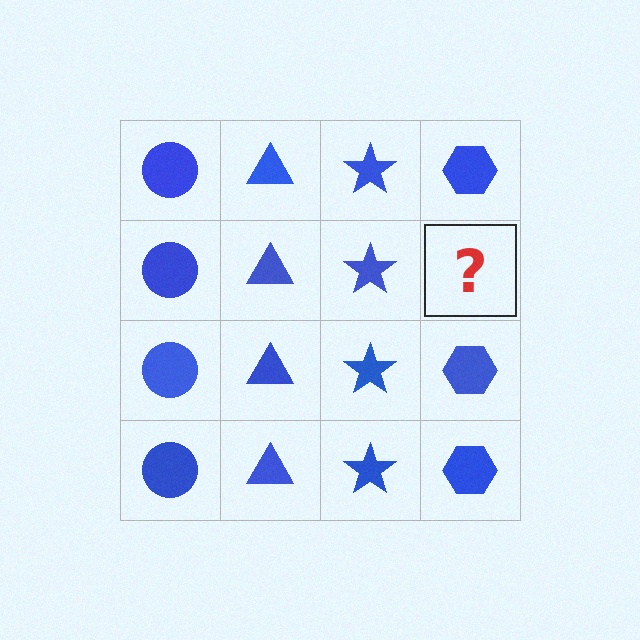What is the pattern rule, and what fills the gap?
The rule is that each column has a consistent shape. The gap should be filled with a blue hexagon.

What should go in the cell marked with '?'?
The missing cell should contain a blue hexagon.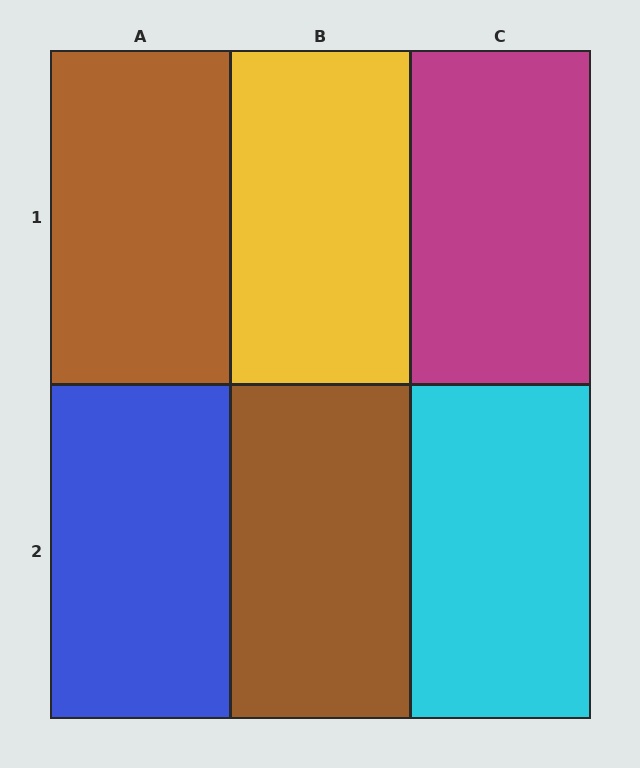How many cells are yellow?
1 cell is yellow.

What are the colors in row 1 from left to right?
Brown, yellow, magenta.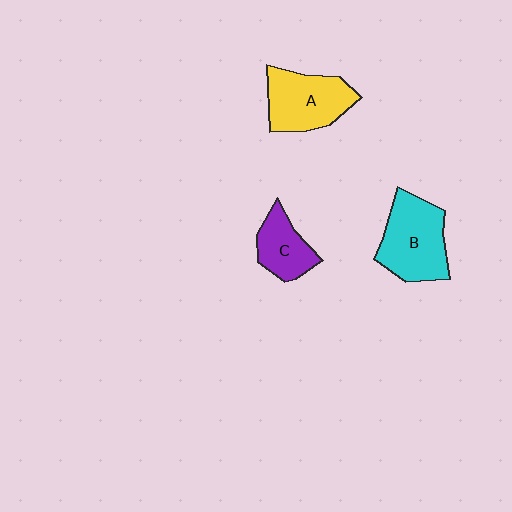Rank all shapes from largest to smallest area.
From largest to smallest: B (cyan), A (yellow), C (purple).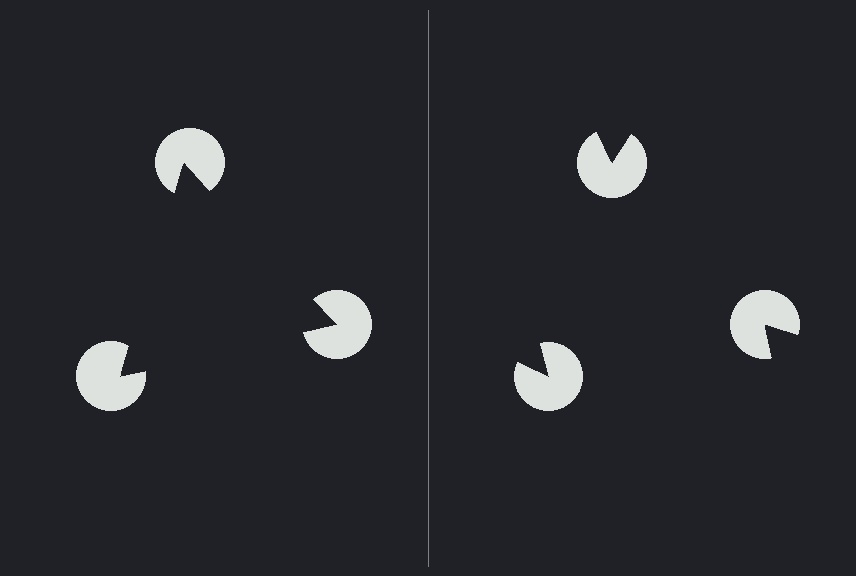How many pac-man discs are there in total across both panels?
6 — 3 on each side.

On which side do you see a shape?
An illusory triangle appears on the left side. On the right side the wedge cuts are rotated, so no coherent shape forms.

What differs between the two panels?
The pac-man discs are positioned identically on both sides; only the wedge orientations differ. On the left they align to a triangle; on the right they are misaligned.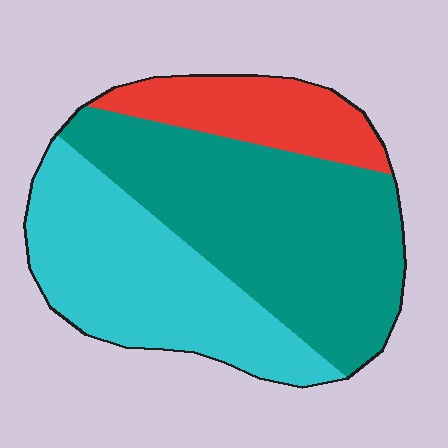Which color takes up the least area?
Red, at roughly 15%.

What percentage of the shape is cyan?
Cyan takes up between a quarter and a half of the shape.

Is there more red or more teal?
Teal.